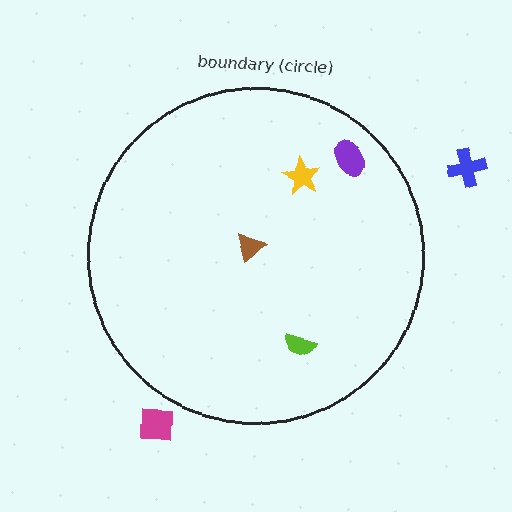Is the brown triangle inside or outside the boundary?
Inside.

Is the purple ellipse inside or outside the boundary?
Inside.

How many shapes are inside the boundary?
4 inside, 2 outside.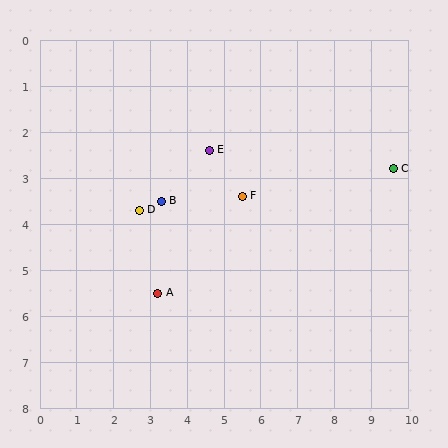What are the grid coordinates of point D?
Point D is at approximately (2.7, 3.7).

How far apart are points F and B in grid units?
Points F and B are about 2.2 grid units apart.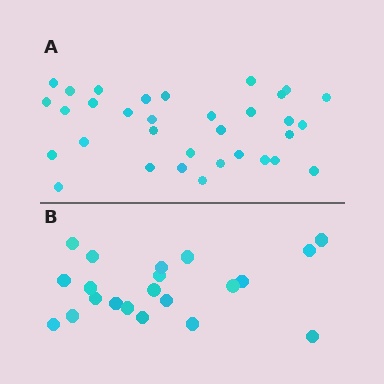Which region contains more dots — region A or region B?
Region A (the top region) has more dots.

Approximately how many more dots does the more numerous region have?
Region A has roughly 12 or so more dots than region B.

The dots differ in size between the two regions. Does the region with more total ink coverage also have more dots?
No. Region B has more total ink coverage because its dots are larger, but region A actually contains more individual dots. Total area can be misleading — the number of items is what matters here.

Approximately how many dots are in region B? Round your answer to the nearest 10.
About 20 dots. (The exact count is 21, which rounds to 20.)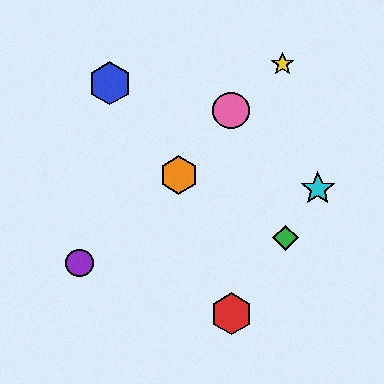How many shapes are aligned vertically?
2 shapes (the red hexagon, the pink circle) are aligned vertically.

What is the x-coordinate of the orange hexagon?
The orange hexagon is at x≈179.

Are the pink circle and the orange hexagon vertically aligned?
No, the pink circle is at x≈231 and the orange hexagon is at x≈179.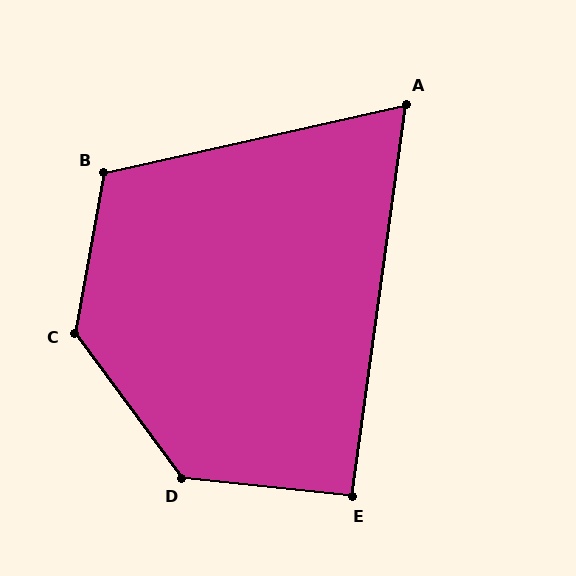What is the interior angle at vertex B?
Approximately 113 degrees (obtuse).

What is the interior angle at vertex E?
Approximately 92 degrees (approximately right).